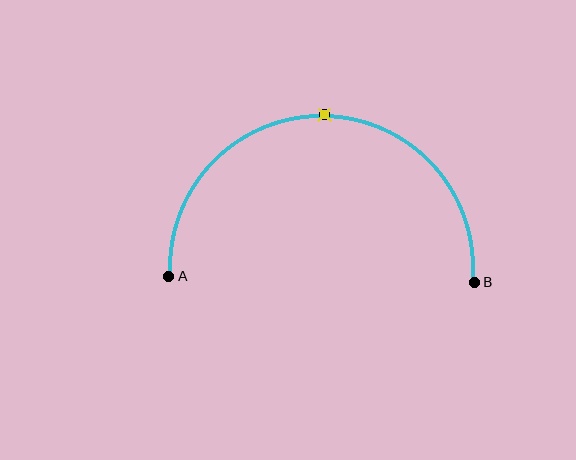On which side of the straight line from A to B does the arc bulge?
The arc bulges above the straight line connecting A and B.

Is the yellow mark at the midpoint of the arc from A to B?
Yes. The yellow mark lies on the arc at equal arc-length from both A and B — it is the arc midpoint.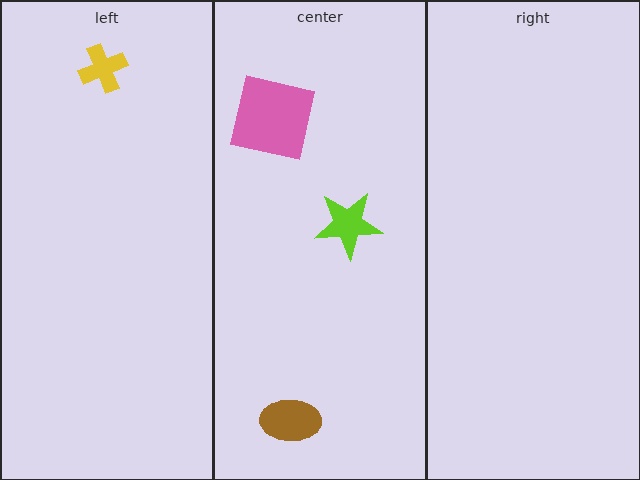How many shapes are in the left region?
1.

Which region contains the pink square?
The center region.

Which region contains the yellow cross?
The left region.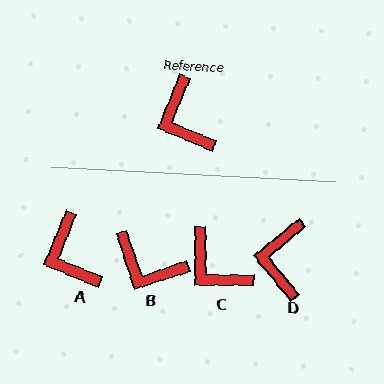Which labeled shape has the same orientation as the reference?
A.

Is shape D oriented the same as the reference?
No, it is off by about 28 degrees.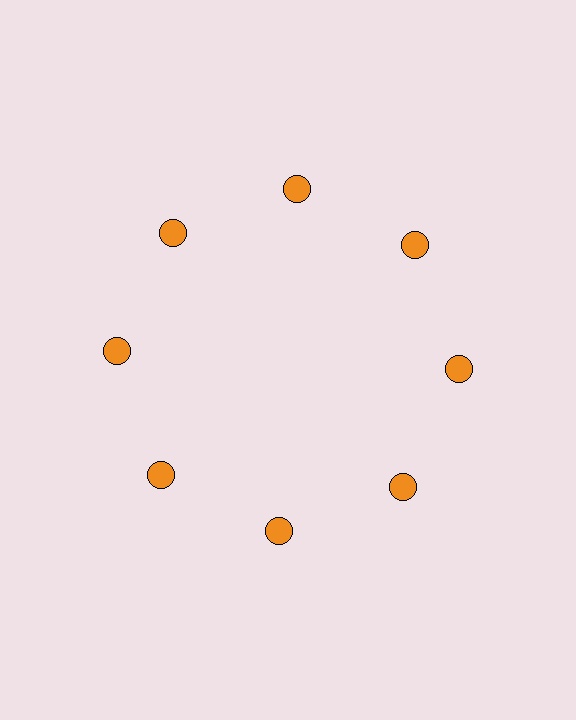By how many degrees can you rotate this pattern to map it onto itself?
The pattern maps onto itself every 45 degrees of rotation.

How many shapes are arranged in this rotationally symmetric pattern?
There are 8 shapes, arranged in 8 groups of 1.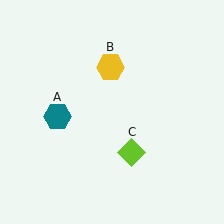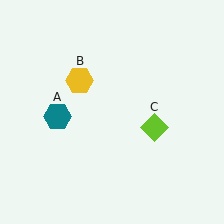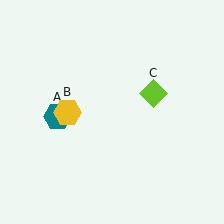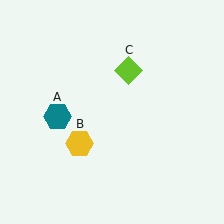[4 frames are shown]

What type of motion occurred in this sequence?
The yellow hexagon (object B), lime diamond (object C) rotated counterclockwise around the center of the scene.